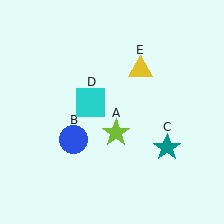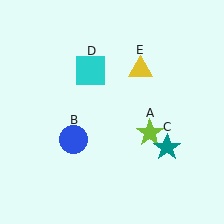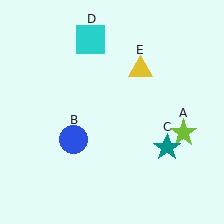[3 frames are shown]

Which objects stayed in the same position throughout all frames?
Blue circle (object B) and teal star (object C) and yellow triangle (object E) remained stationary.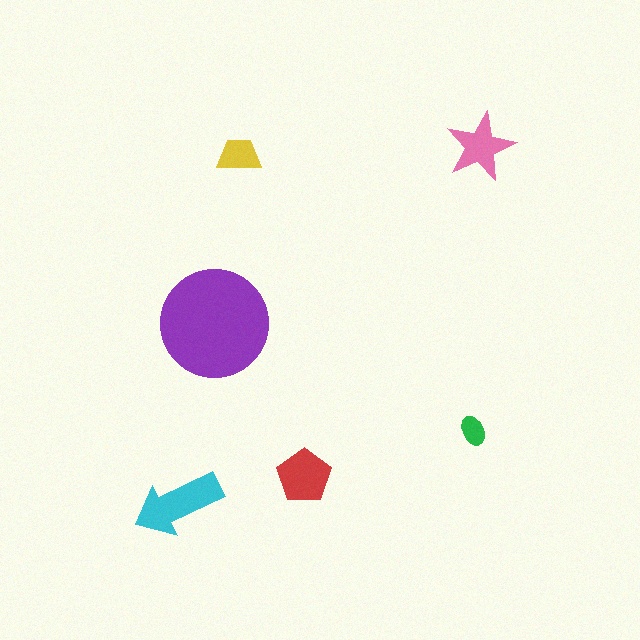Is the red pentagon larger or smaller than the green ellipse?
Larger.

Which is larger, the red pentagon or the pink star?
The red pentagon.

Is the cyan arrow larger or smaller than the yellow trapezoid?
Larger.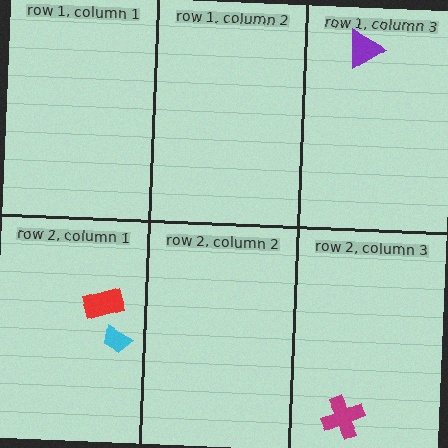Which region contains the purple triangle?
The row 1, column 3 region.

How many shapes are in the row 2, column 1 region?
2.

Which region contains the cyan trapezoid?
The row 2, column 1 region.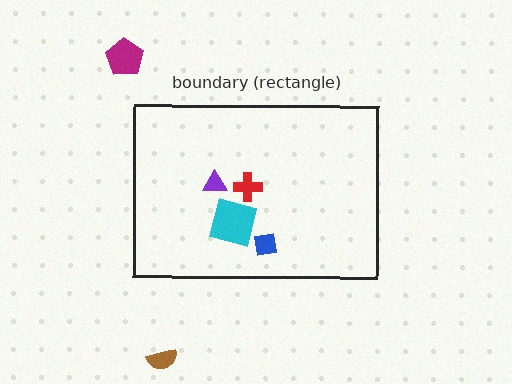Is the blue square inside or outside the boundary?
Inside.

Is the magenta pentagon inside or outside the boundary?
Outside.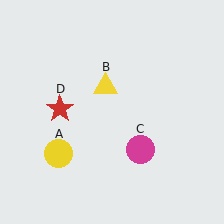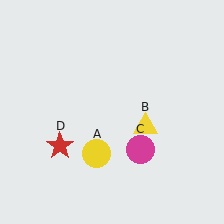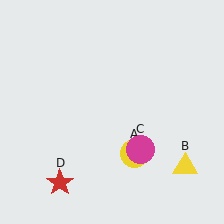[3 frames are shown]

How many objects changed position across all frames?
3 objects changed position: yellow circle (object A), yellow triangle (object B), red star (object D).